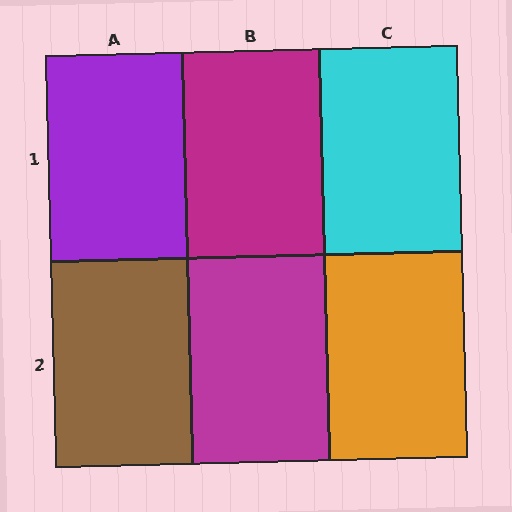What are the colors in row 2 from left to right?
Brown, magenta, orange.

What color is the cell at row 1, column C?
Cyan.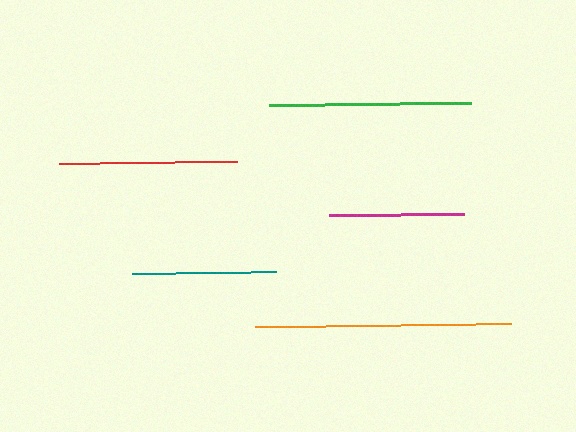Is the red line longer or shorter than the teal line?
The red line is longer than the teal line.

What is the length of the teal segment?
The teal segment is approximately 144 pixels long.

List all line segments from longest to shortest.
From longest to shortest: orange, green, red, teal, magenta.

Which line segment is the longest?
The orange line is the longest at approximately 257 pixels.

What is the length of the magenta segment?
The magenta segment is approximately 135 pixels long.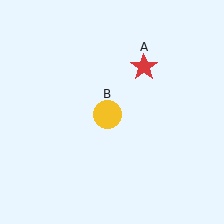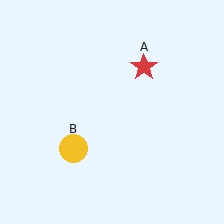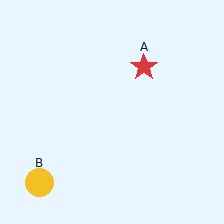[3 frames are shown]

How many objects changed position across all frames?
1 object changed position: yellow circle (object B).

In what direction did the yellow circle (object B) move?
The yellow circle (object B) moved down and to the left.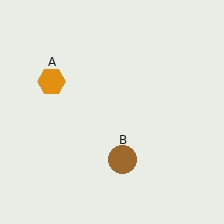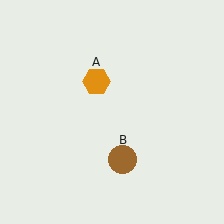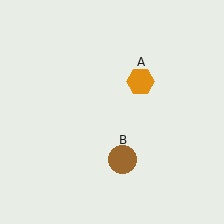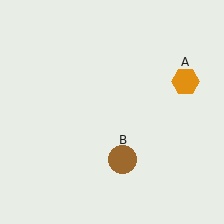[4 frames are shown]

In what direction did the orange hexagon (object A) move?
The orange hexagon (object A) moved right.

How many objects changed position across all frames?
1 object changed position: orange hexagon (object A).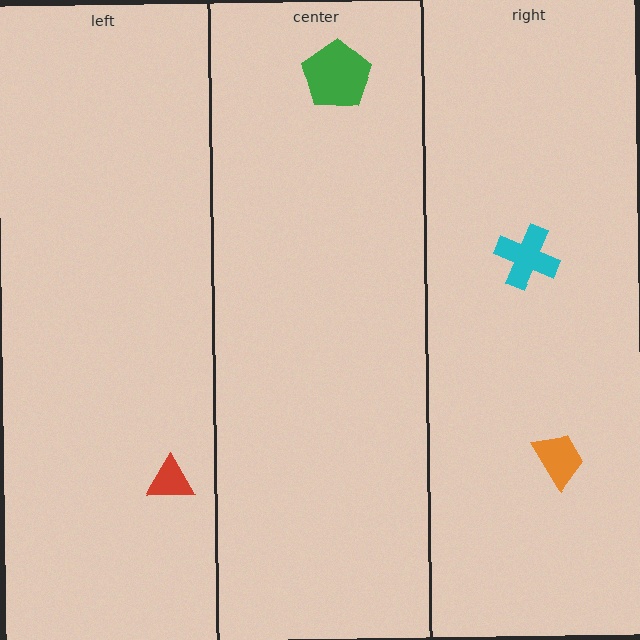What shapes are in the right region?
The cyan cross, the orange trapezoid.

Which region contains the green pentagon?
The center region.